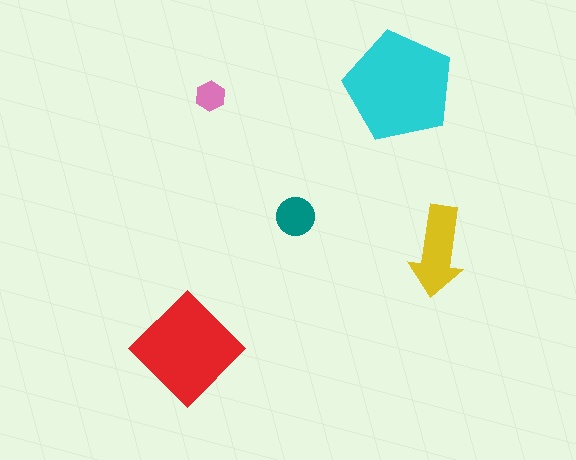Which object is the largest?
The cyan pentagon.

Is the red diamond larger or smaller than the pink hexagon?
Larger.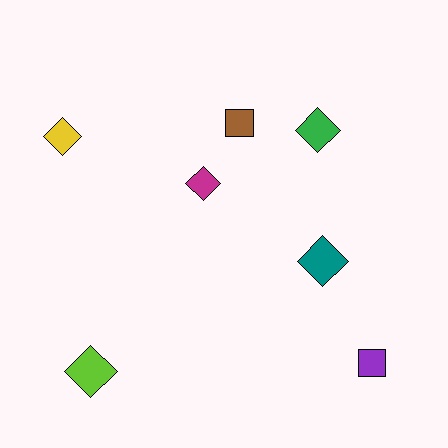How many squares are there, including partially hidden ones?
There are 2 squares.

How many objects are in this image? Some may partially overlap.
There are 7 objects.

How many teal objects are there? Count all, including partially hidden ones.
There is 1 teal object.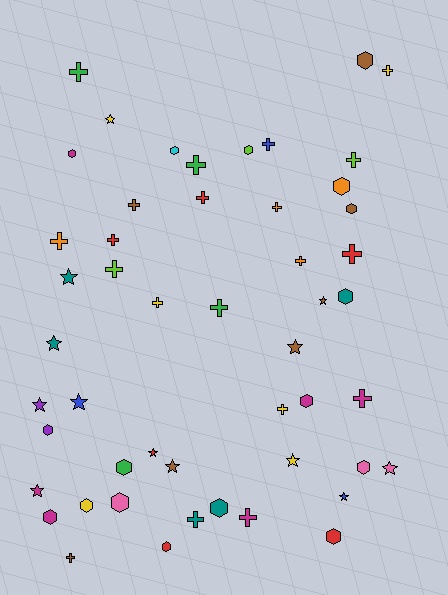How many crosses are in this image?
There are 20 crosses.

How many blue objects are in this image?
There are 3 blue objects.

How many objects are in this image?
There are 50 objects.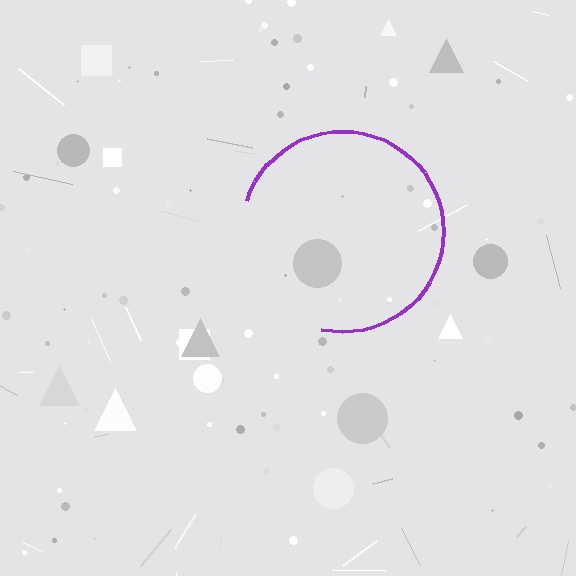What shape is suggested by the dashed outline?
The dashed outline suggests a circle.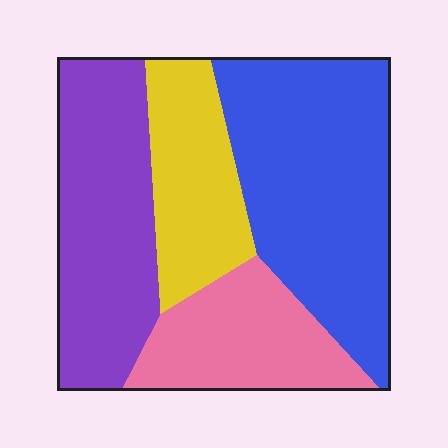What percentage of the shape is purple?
Purple covers about 30% of the shape.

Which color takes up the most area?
Blue, at roughly 35%.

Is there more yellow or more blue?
Blue.